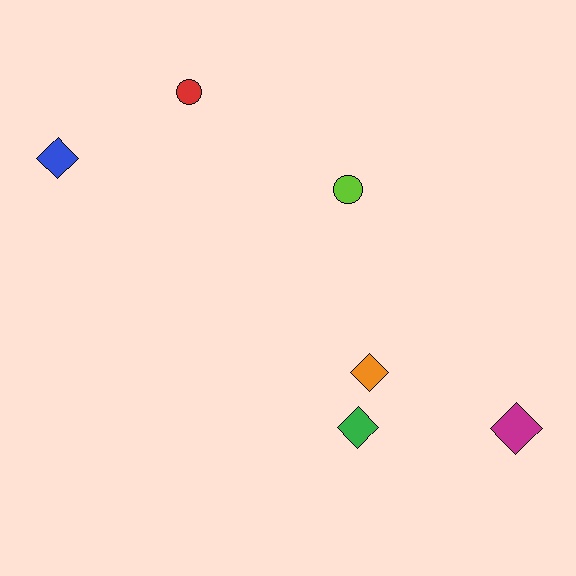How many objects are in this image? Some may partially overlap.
There are 6 objects.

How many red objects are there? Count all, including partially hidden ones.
There is 1 red object.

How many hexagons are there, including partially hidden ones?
There are no hexagons.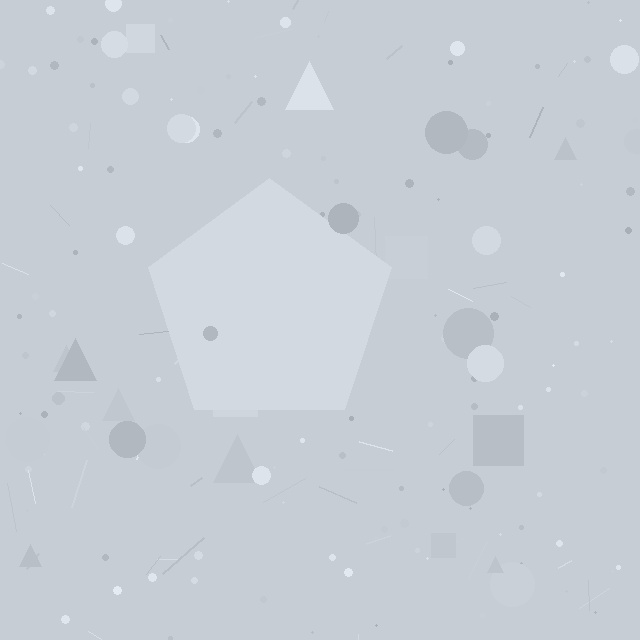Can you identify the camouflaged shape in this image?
The camouflaged shape is a pentagon.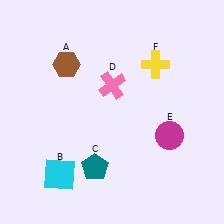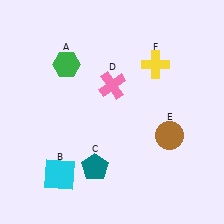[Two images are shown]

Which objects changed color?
A changed from brown to green. E changed from magenta to brown.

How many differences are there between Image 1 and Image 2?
There are 2 differences between the two images.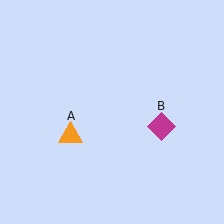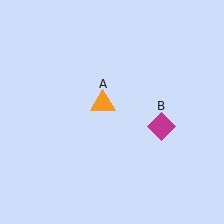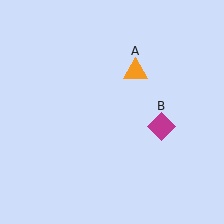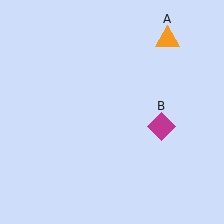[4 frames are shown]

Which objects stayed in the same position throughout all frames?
Magenta diamond (object B) remained stationary.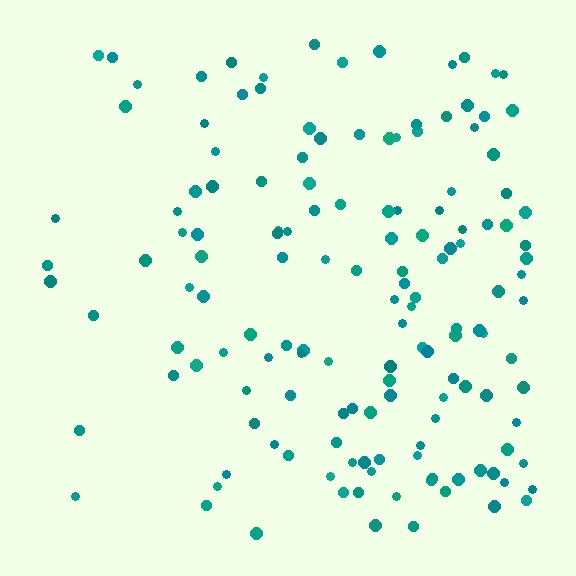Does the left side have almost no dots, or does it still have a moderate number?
Still a moderate number, just noticeably fewer than the right.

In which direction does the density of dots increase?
From left to right, with the right side densest.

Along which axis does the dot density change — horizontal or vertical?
Horizontal.